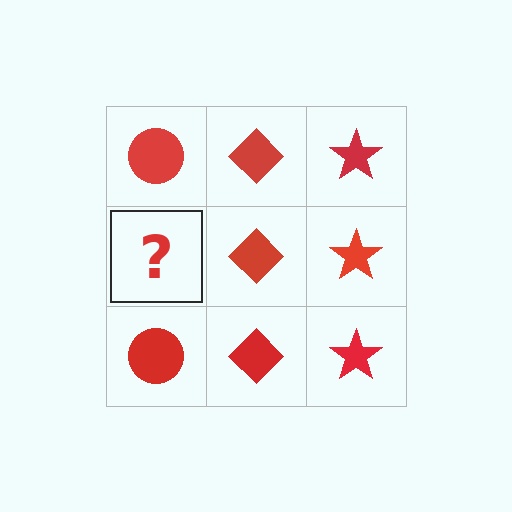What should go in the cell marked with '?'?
The missing cell should contain a red circle.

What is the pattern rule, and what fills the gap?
The rule is that each column has a consistent shape. The gap should be filled with a red circle.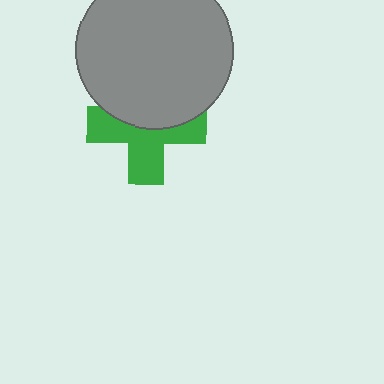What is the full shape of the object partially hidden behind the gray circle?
The partially hidden object is a green cross.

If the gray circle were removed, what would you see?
You would see the complete green cross.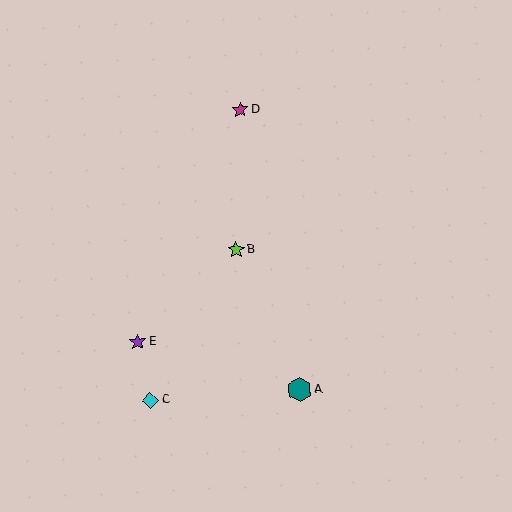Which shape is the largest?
The teal hexagon (labeled A) is the largest.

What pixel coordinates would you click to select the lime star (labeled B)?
Click at (236, 250) to select the lime star B.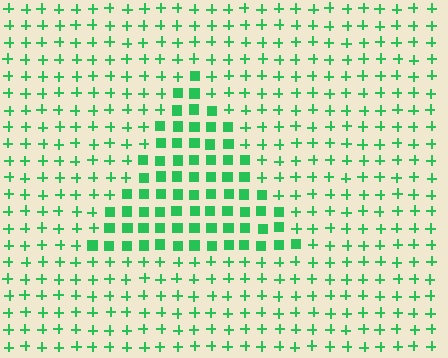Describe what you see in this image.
The image is filled with small green elements arranged in a uniform grid. A triangle-shaped region contains squares, while the surrounding area contains plus signs. The boundary is defined purely by the change in element shape.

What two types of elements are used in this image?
The image uses squares inside the triangle region and plus signs outside it.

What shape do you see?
I see a triangle.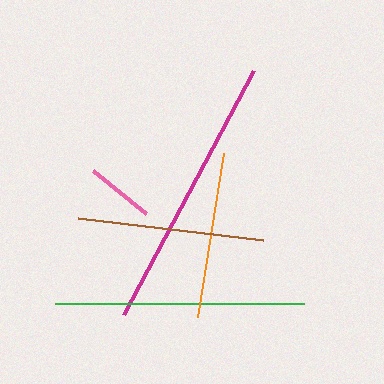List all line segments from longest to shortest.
From longest to shortest: magenta, green, brown, orange, pink.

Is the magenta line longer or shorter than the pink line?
The magenta line is longer than the pink line.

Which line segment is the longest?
The magenta line is the longest at approximately 276 pixels.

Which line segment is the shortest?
The pink line is the shortest at approximately 68 pixels.